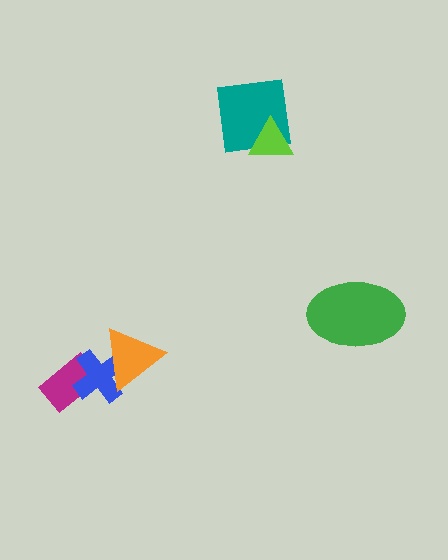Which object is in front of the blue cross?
The orange triangle is in front of the blue cross.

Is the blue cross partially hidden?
Yes, it is partially covered by another shape.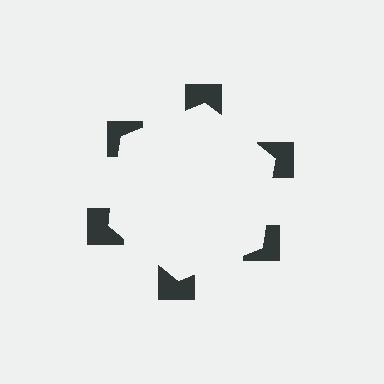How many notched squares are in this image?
There are 6 — one at each vertex of the illusory hexagon.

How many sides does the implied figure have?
6 sides.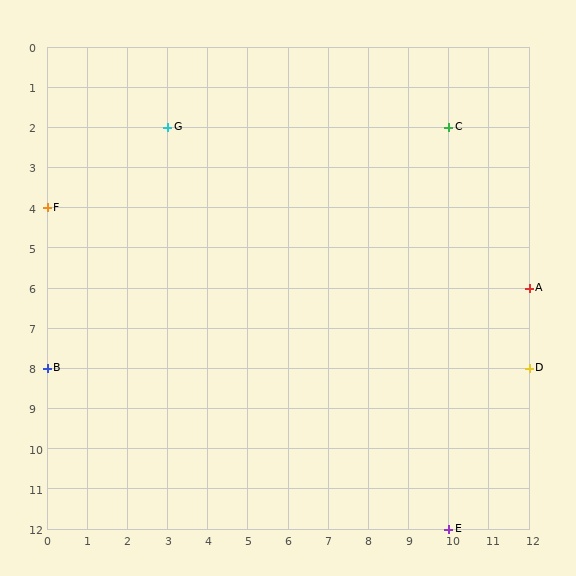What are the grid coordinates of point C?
Point C is at grid coordinates (10, 2).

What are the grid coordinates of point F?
Point F is at grid coordinates (0, 4).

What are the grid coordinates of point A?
Point A is at grid coordinates (12, 6).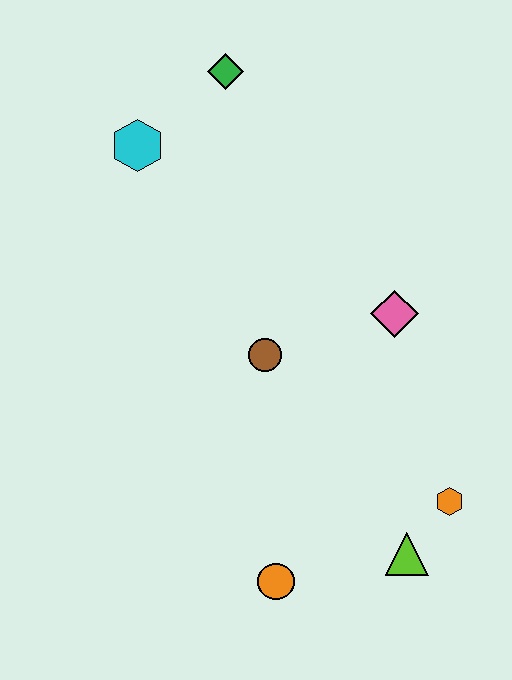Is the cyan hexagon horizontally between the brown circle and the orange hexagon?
No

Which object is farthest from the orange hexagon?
The green diamond is farthest from the orange hexagon.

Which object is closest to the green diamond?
The cyan hexagon is closest to the green diamond.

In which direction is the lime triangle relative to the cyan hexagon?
The lime triangle is below the cyan hexagon.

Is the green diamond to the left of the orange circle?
Yes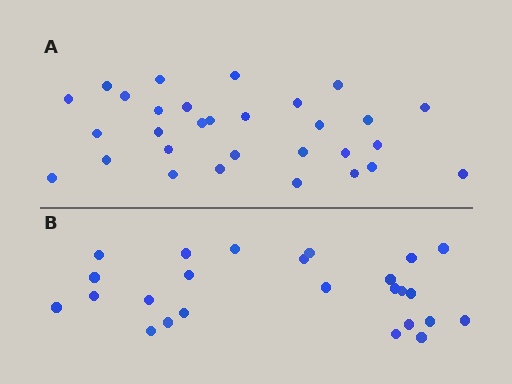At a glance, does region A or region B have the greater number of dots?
Region A (the top region) has more dots.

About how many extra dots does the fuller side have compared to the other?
Region A has about 5 more dots than region B.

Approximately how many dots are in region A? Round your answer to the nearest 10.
About 30 dots.